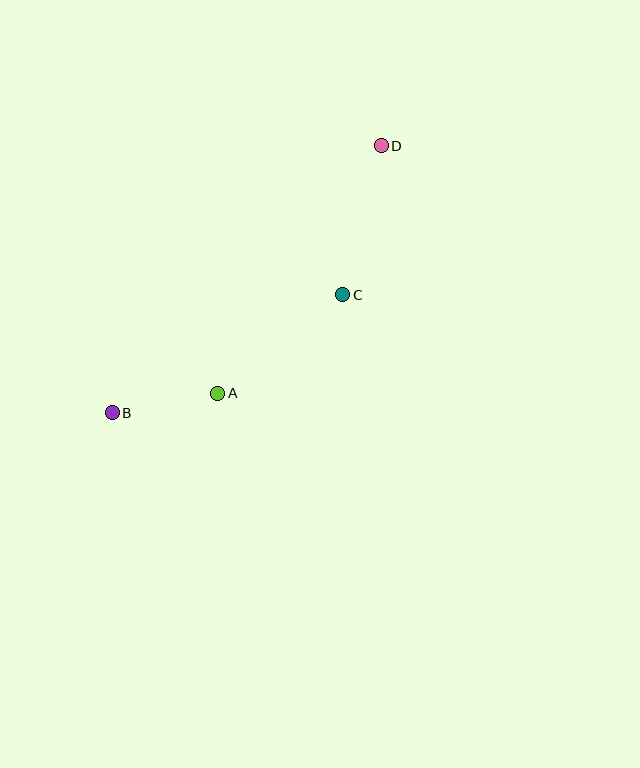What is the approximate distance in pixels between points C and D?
The distance between C and D is approximately 154 pixels.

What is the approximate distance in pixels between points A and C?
The distance between A and C is approximately 159 pixels.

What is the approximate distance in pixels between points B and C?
The distance between B and C is approximately 259 pixels.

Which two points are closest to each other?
Points A and B are closest to each other.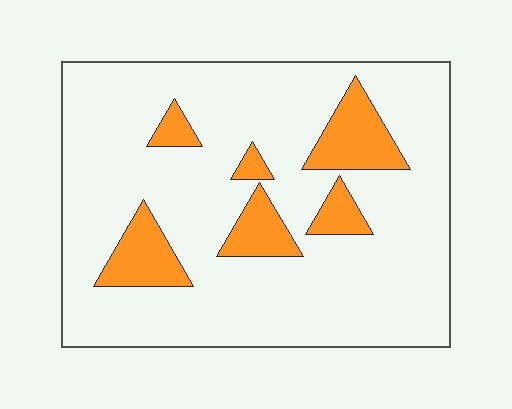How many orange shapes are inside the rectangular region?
6.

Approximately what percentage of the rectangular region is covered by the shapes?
Approximately 15%.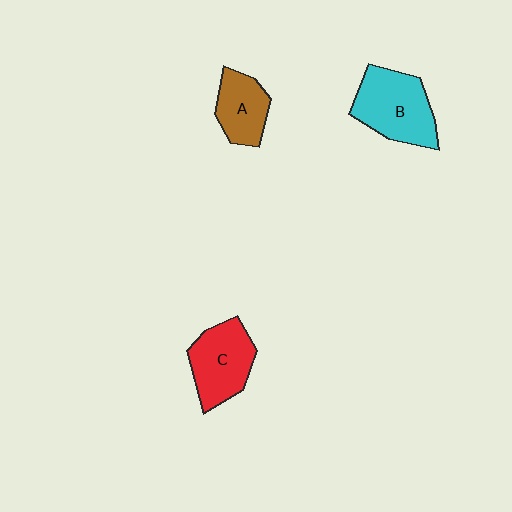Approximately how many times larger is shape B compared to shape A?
Approximately 1.6 times.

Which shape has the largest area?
Shape B (cyan).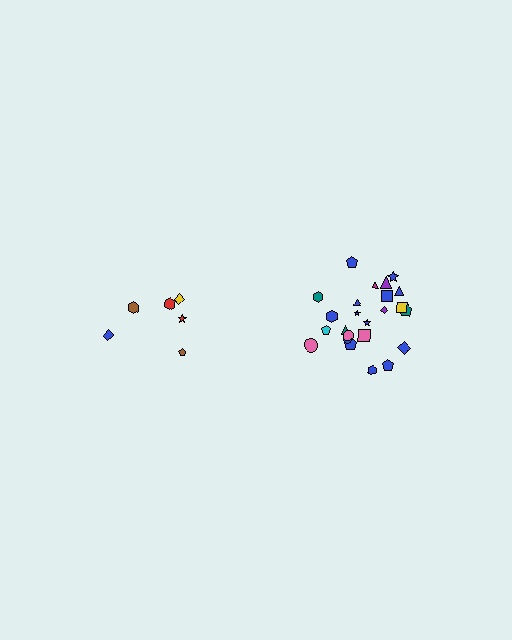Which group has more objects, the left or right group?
The right group.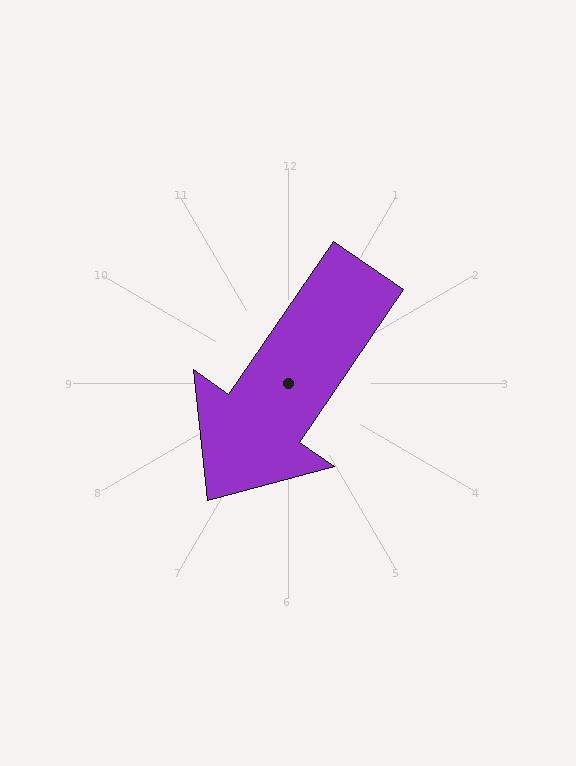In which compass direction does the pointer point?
Southwest.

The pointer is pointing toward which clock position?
Roughly 7 o'clock.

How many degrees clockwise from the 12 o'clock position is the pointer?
Approximately 214 degrees.